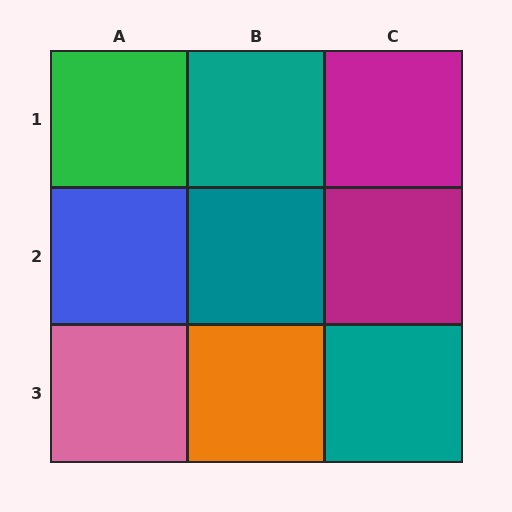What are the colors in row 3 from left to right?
Pink, orange, teal.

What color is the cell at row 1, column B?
Teal.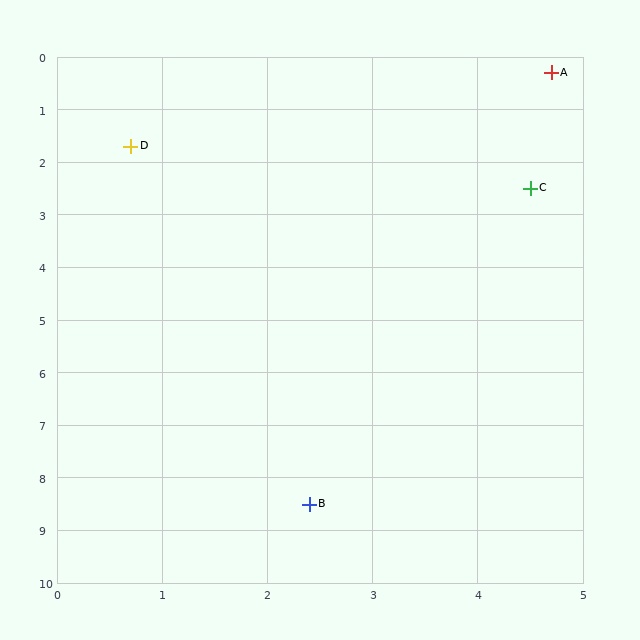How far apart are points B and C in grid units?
Points B and C are about 6.4 grid units apart.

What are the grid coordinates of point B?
Point B is at approximately (2.4, 8.5).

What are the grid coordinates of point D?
Point D is at approximately (0.7, 1.7).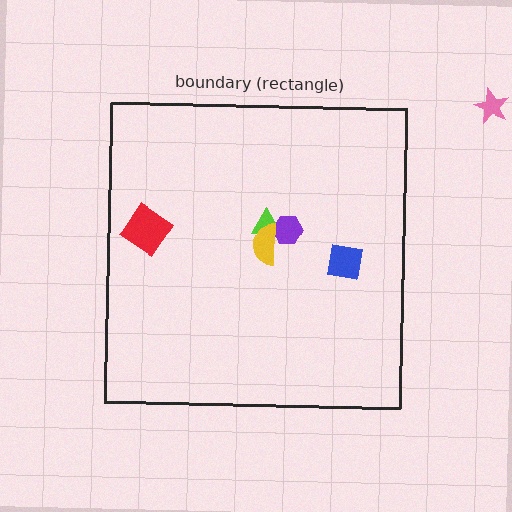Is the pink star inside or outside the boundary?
Outside.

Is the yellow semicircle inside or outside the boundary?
Inside.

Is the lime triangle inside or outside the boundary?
Inside.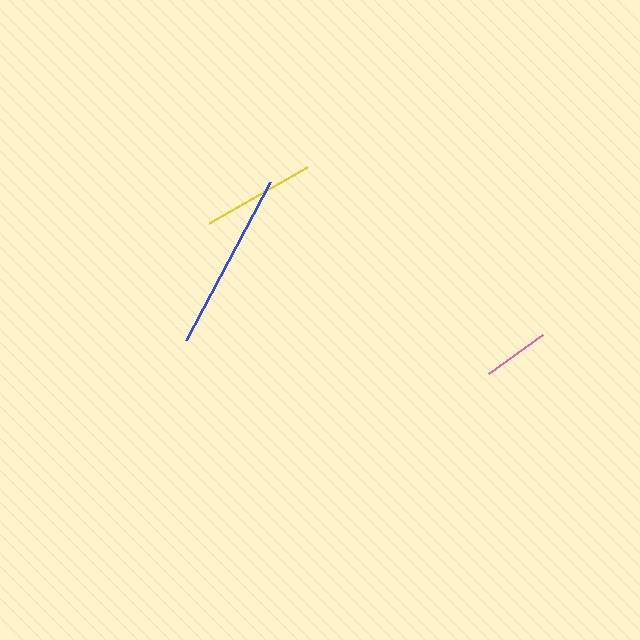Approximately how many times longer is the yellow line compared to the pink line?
The yellow line is approximately 1.7 times the length of the pink line.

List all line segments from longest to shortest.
From longest to shortest: blue, yellow, pink.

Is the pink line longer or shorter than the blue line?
The blue line is longer than the pink line.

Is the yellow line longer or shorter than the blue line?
The blue line is longer than the yellow line.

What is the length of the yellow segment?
The yellow segment is approximately 114 pixels long.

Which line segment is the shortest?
The pink line is the shortest at approximately 66 pixels.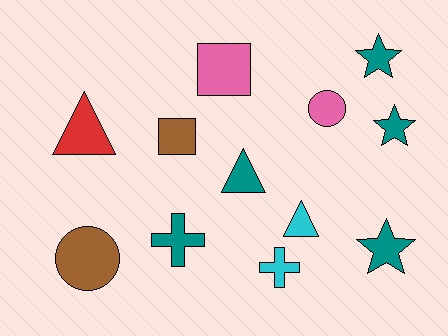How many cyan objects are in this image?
There are 2 cyan objects.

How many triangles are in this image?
There are 3 triangles.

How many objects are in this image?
There are 12 objects.